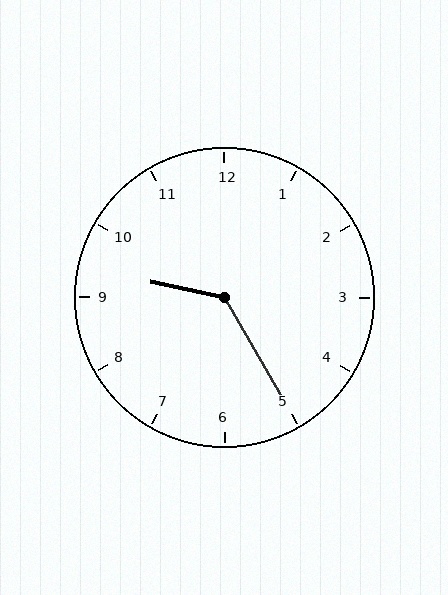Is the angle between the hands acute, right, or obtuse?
It is obtuse.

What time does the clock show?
9:25.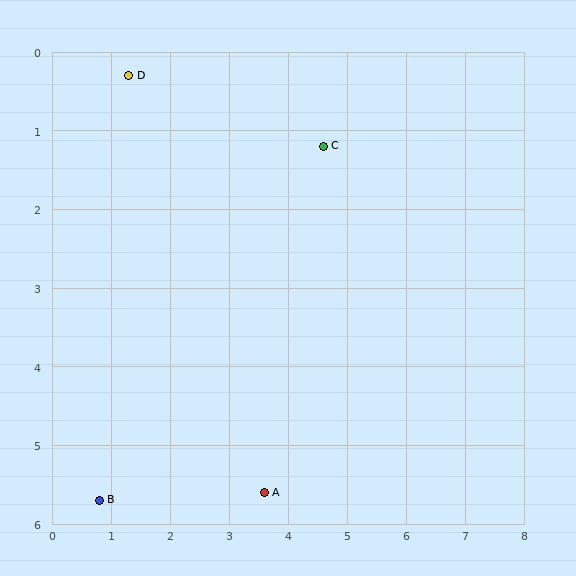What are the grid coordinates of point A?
Point A is at approximately (3.6, 5.6).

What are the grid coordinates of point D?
Point D is at approximately (1.3, 0.3).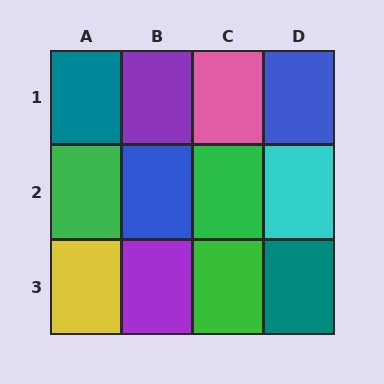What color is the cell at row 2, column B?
Blue.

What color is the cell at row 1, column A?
Teal.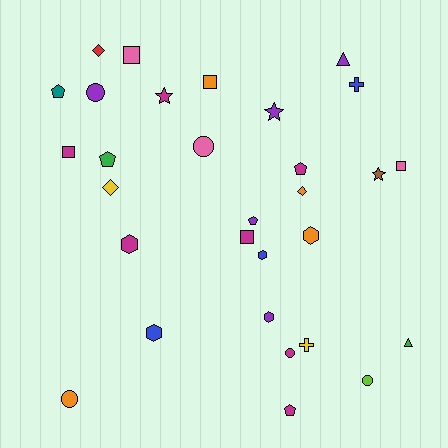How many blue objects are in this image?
There are 3 blue objects.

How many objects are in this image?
There are 30 objects.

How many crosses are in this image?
There are 2 crosses.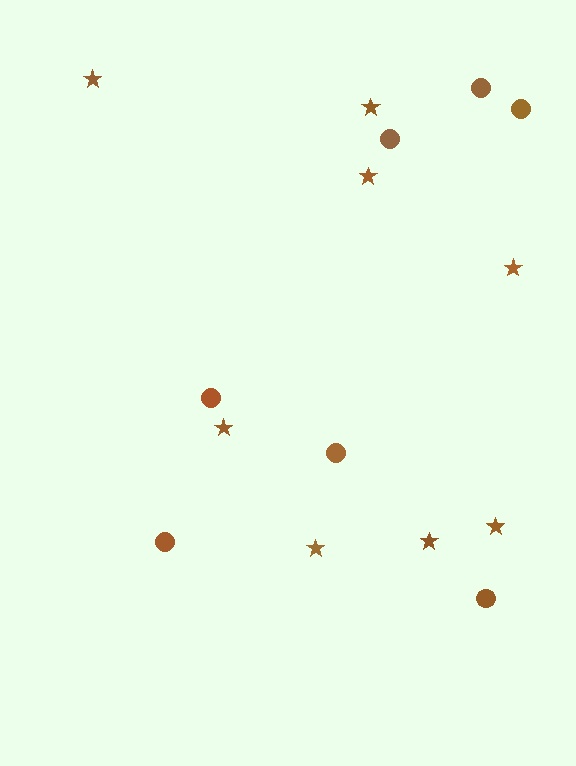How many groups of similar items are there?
There are 2 groups: one group of circles (7) and one group of stars (8).